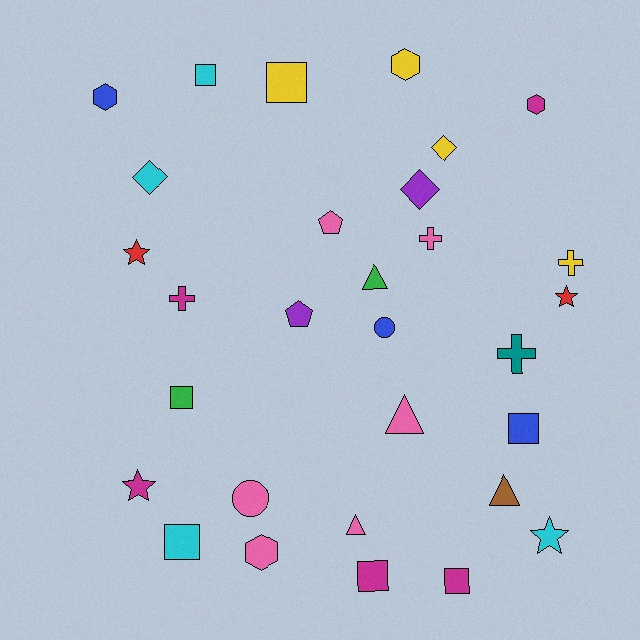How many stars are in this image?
There are 4 stars.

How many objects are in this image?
There are 30 objects.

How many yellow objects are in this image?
There are 4 yellow objects.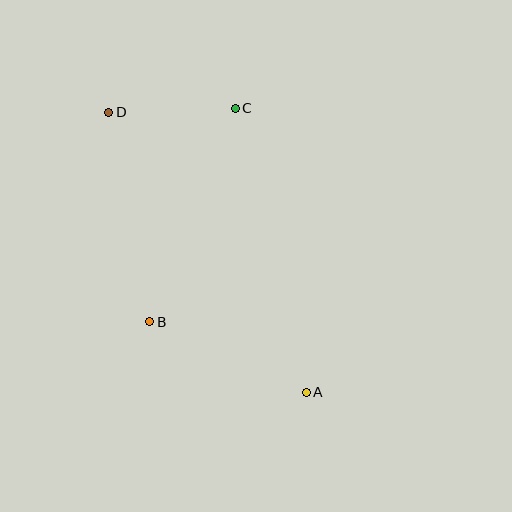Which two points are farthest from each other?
Points A and D are farthest from each other.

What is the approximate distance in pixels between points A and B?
The distance between A and B is approximately 172 pixels.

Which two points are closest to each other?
Points C and D are closest to each other.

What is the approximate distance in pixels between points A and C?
The distance between A and C is approximately 293 pixels.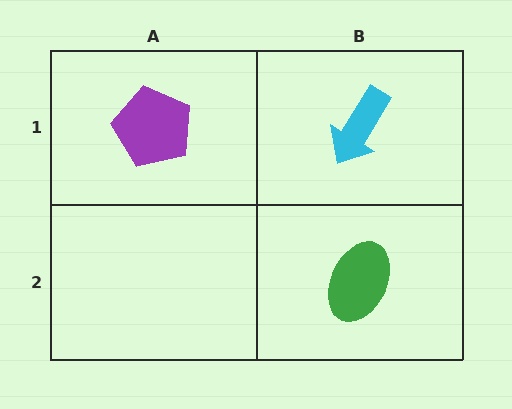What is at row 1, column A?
A purple pentagon.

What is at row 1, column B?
A cyan arrow.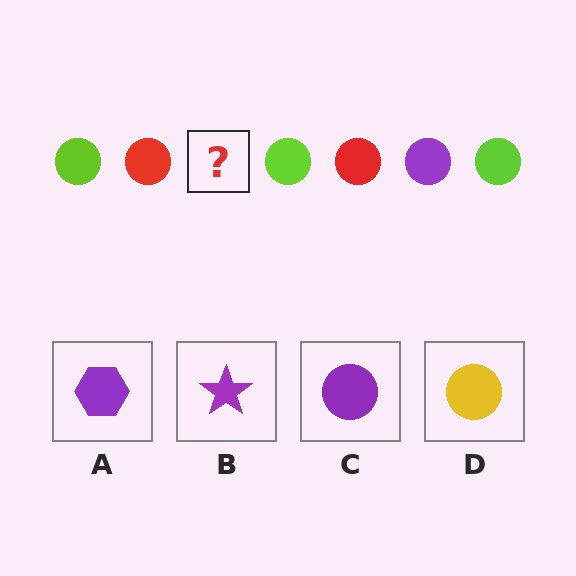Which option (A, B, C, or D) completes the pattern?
C.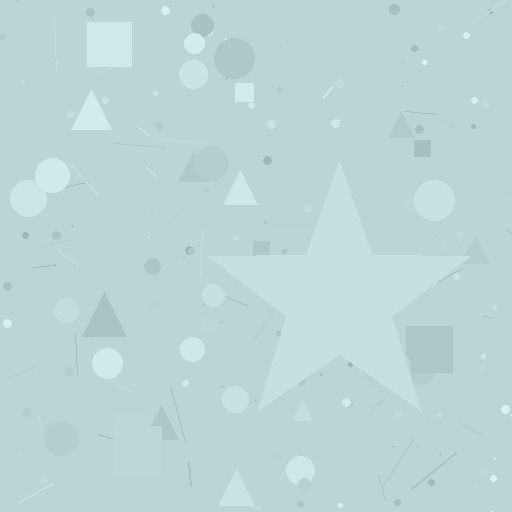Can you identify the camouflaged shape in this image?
The camouflaged shape is a star.